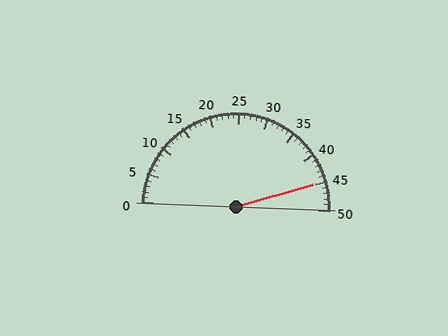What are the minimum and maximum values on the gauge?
The gauge ranges from 0 to 50.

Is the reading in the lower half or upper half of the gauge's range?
The reading is in the upper half of the range (0 to 50).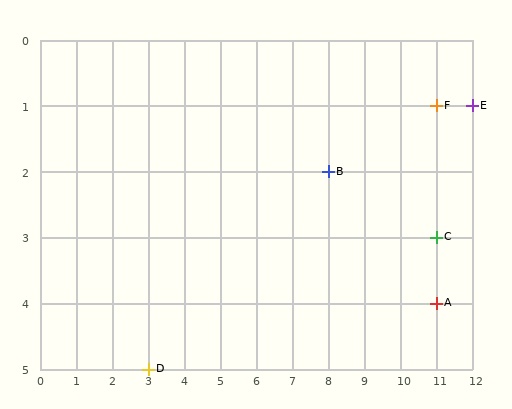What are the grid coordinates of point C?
Point C is at grid coordinates (11, 3).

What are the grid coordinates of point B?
Point B is at grid coordinates (8, 2).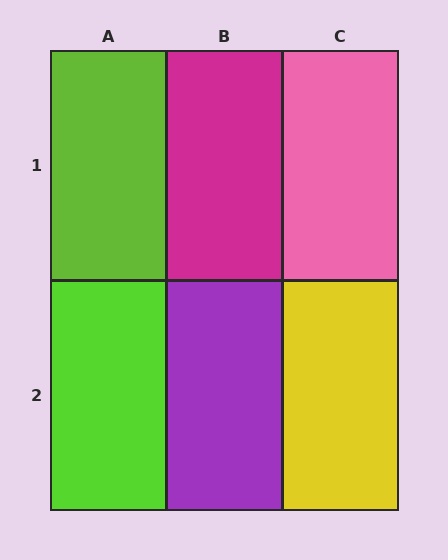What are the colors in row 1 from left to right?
Lime, magenta, pink.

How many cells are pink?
1 cell is pink.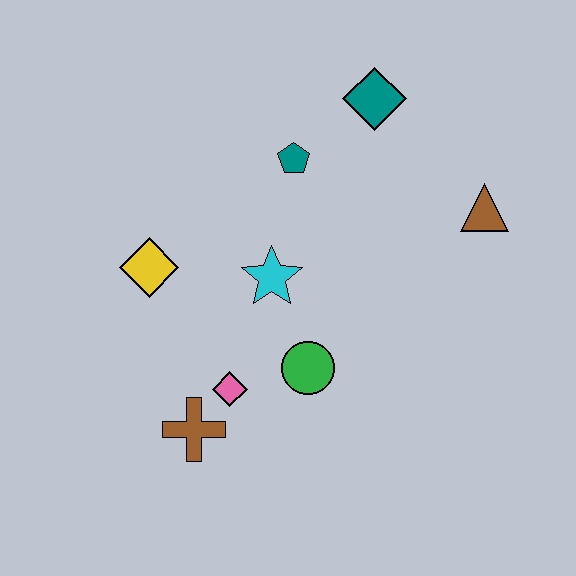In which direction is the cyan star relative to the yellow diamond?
The cyan star is to the right of the yellow diamond.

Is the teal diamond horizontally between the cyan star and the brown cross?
No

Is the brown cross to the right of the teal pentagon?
No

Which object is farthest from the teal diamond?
The brown cross is farthest from the teal diamond.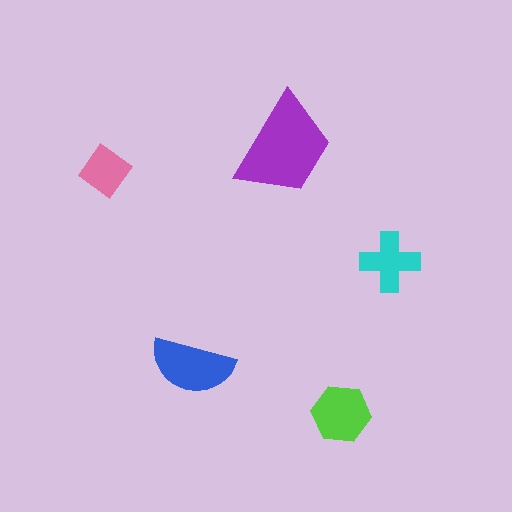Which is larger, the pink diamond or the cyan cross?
The cyan cross.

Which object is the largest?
The purple trapezoid.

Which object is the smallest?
The pink diamond.